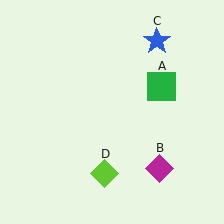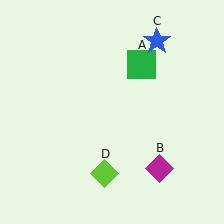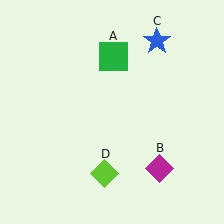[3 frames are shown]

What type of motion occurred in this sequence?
The green square (object A) rotated counterclockwise around the center of the scene.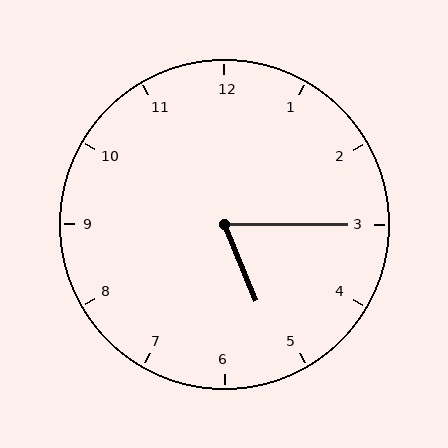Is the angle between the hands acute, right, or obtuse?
It is acute.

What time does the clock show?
5:15.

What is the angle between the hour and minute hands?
Approximately 68 degrees.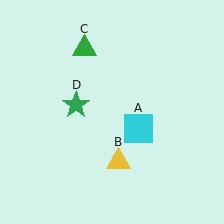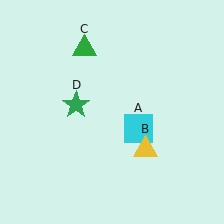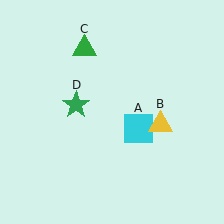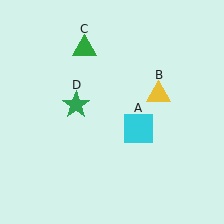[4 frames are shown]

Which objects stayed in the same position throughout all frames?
Cyan square (object A) and green triangle (object C) and green star (object D) remained stationary.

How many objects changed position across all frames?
1 object changed position: yellow triangle (object B).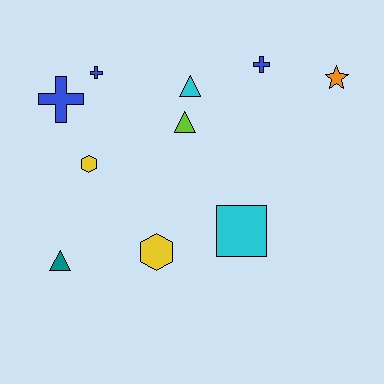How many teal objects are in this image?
There is 1 teal object.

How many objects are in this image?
There are 10 objects.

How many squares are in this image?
There is 1 square.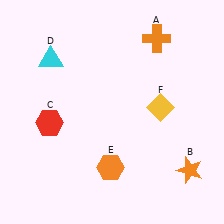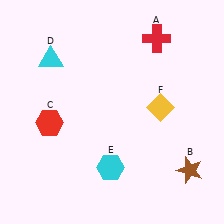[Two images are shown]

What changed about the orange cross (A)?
In Image 1, A is orange. In Image 2, it changed to red.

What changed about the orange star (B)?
In Image 1, B is orange. In Image 2, it changed to brown.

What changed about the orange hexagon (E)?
In Image 1, E is orange. In Image 2, it changed to cyan.